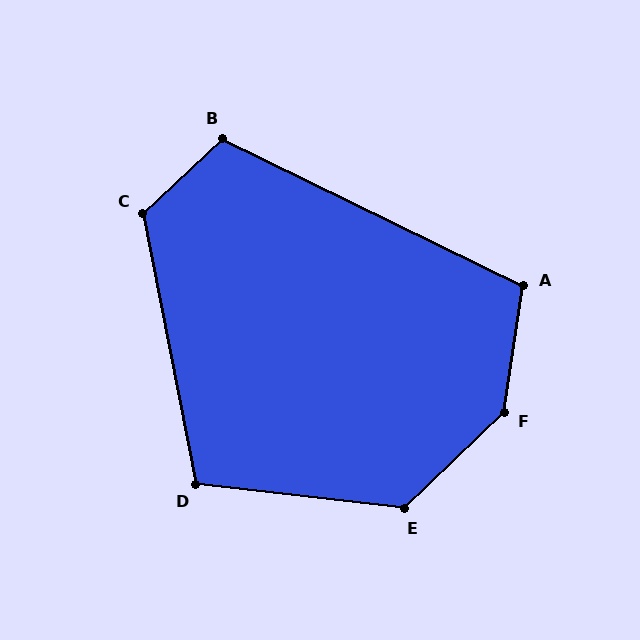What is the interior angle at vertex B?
Approximately 110 degrees (obtuse).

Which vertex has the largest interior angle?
F, at approximately 142 degrees.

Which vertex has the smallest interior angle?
D, at approximately 107 degrees.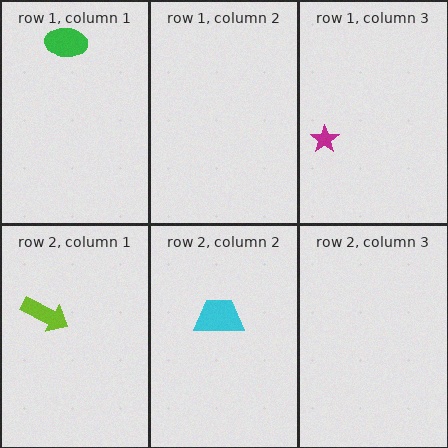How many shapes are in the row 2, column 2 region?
1.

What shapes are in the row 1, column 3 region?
The magenta star.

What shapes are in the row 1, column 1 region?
The green ellipse.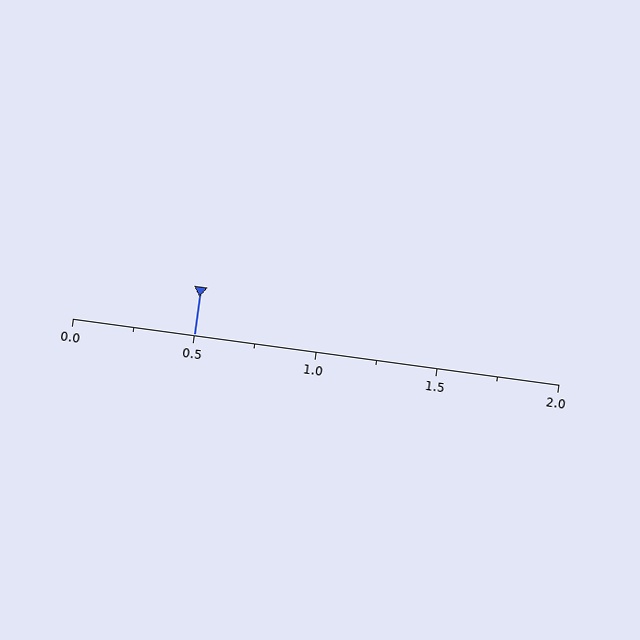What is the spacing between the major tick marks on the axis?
The major ticks are spaced 0.5 apart.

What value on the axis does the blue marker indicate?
The marker indicates approximately 0.5.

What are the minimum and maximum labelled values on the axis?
The axis runs from 0.0 to 2.0.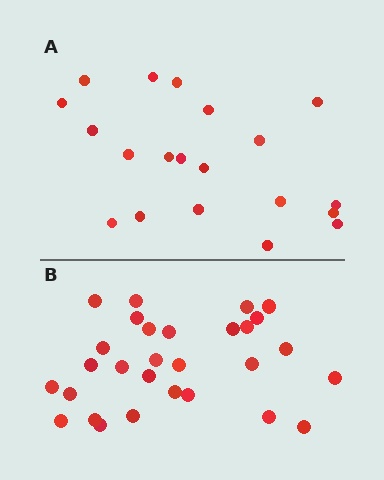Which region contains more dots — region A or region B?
Region B (the bottom region) has more dots.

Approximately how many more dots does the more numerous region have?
Region B has roughly 8 or so more dots than region A.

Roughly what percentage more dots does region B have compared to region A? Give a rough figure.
About 45% more.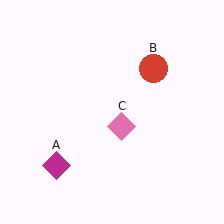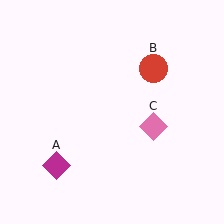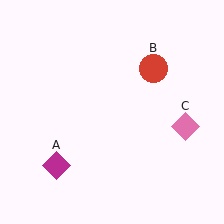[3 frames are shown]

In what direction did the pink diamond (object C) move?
The pink diamond (object C) moved right.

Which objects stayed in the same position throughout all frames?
Magenta diamond (object A) and red circle (object B) remained stationary.